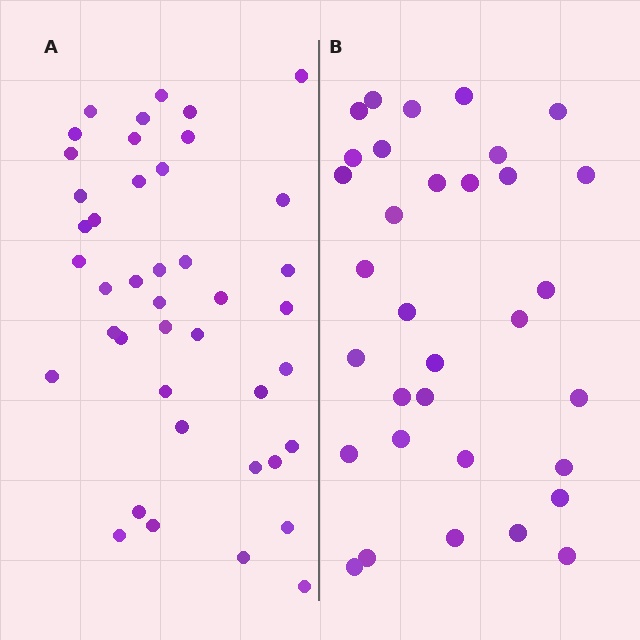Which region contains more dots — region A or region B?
Region A (the left region) has more dots.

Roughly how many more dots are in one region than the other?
Region A has roughly 8 or so more dots than region B.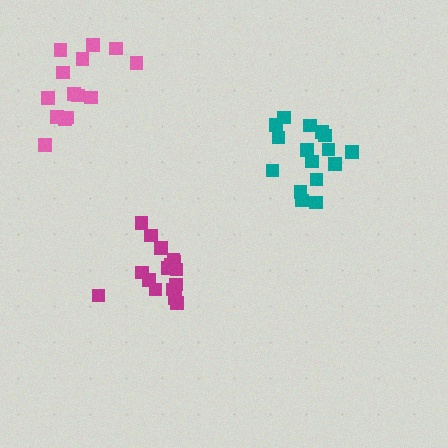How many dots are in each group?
Group 1: 14 dots, Group 2: 16 dots, Group 3: 16 dots (46 total).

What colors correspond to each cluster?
The clusters are colored: pink, teal, magenta.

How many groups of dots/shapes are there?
There are 3 groups.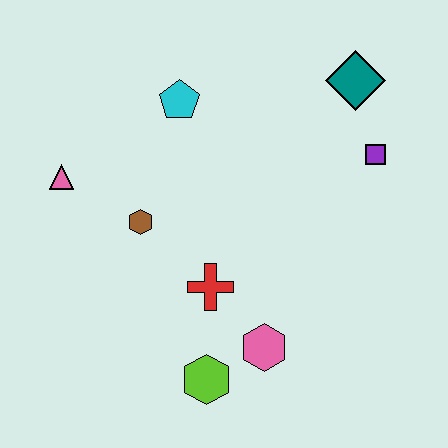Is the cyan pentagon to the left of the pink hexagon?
Yes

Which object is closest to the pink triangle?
The brown hexagon is closest to the pink triangle.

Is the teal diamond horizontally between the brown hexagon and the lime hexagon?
No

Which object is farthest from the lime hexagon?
The teal diamond is farthest from the lime hexagon.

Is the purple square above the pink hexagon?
Yes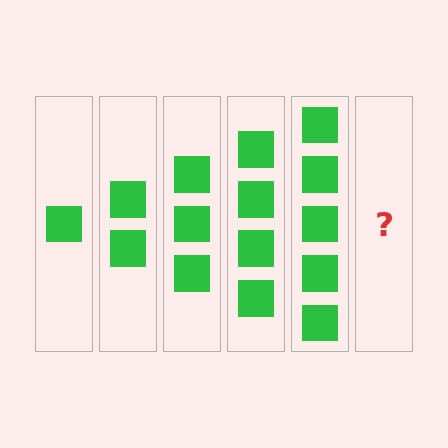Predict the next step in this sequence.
The next step is 6 squares.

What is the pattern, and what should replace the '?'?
The pattern is that each step adds one more square. The '?' should be 6 squares.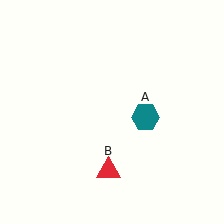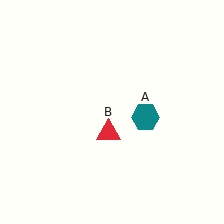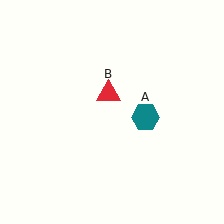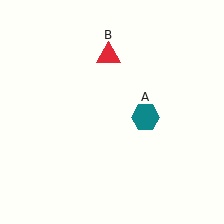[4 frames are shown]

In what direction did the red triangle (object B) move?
The red triangle (object B) moved up.